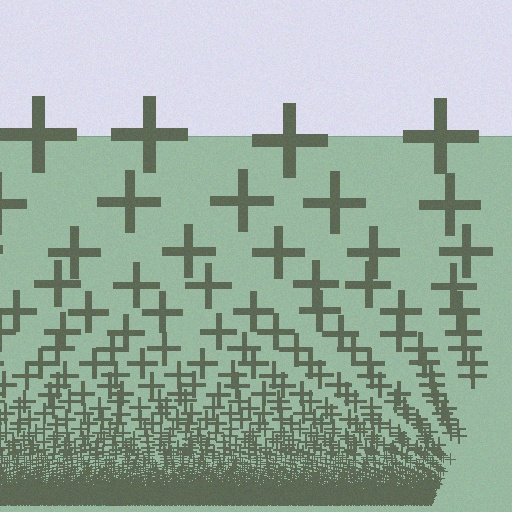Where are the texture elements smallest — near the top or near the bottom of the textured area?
Near the bottom.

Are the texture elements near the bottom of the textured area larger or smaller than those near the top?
Smaller. The gradient is inverted — elements near the bottom are smaller and denser.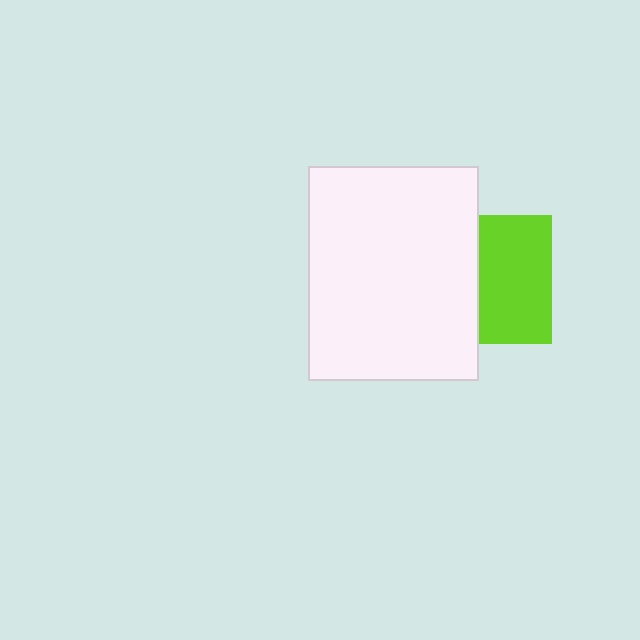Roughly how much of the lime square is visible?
About half of it is visible (roughly 56%).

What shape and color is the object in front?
The object in front is a white rectangle.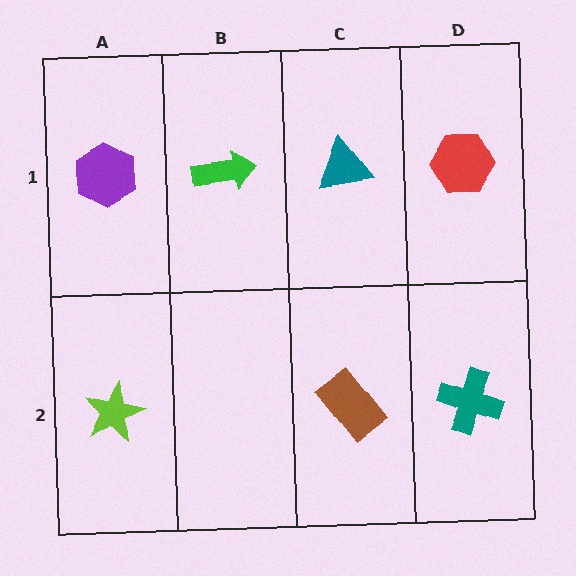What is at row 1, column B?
A green arrow.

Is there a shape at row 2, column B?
No, that cell is empty.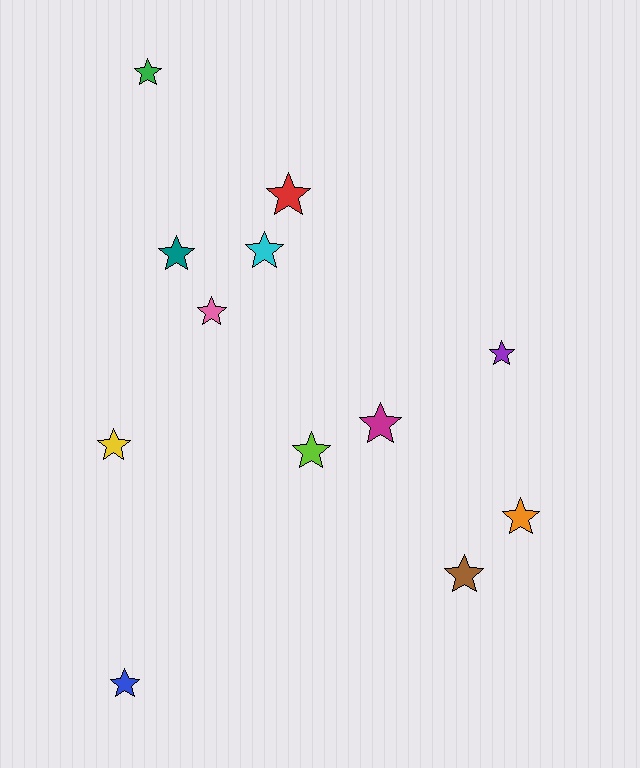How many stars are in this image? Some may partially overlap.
There are 12 stars.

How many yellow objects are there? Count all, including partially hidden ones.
There is 1 yellow object.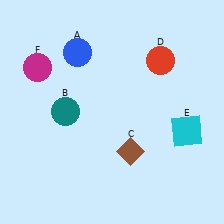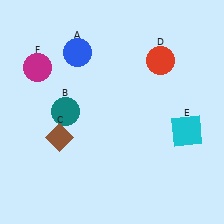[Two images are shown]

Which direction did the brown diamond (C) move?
The brown diamond (C) moved left.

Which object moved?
The brown diamond (C) moved left.